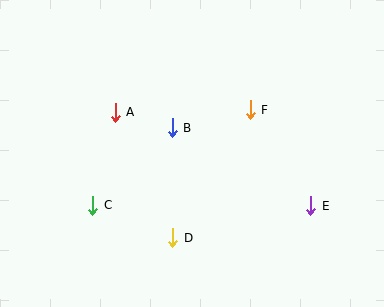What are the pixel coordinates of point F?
Point F is at (250, 110).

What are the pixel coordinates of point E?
Point E is at (311, 206).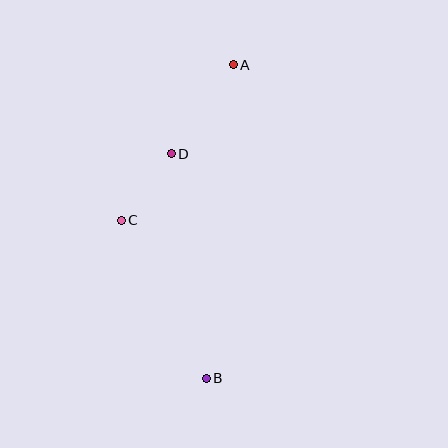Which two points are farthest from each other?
Points A and B are farthest from each other.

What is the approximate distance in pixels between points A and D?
The distance between A and D is approximately 109 pixels.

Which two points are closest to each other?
Points C and D are closest to each other.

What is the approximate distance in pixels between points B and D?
The distance between B and D is approximately 227 pixels.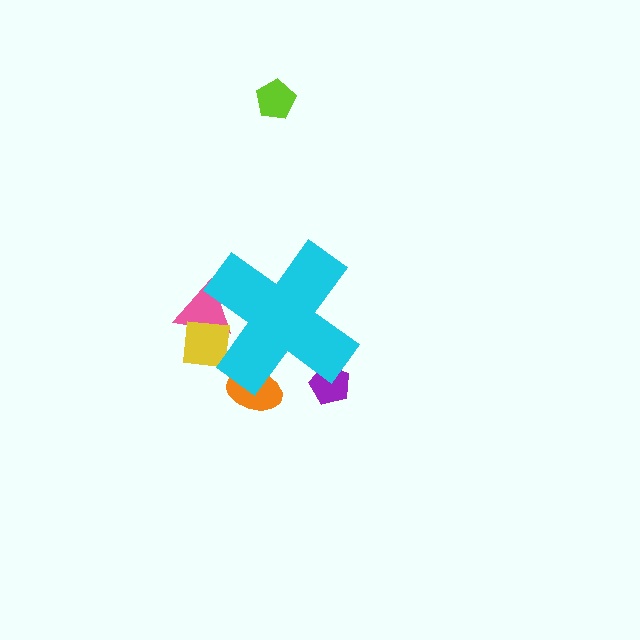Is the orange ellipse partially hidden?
Yes, the orange ellipse is partially hidden behind the cyan cross.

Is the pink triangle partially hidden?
Yes, the pink triangle is partially hidden behind the cyan cross.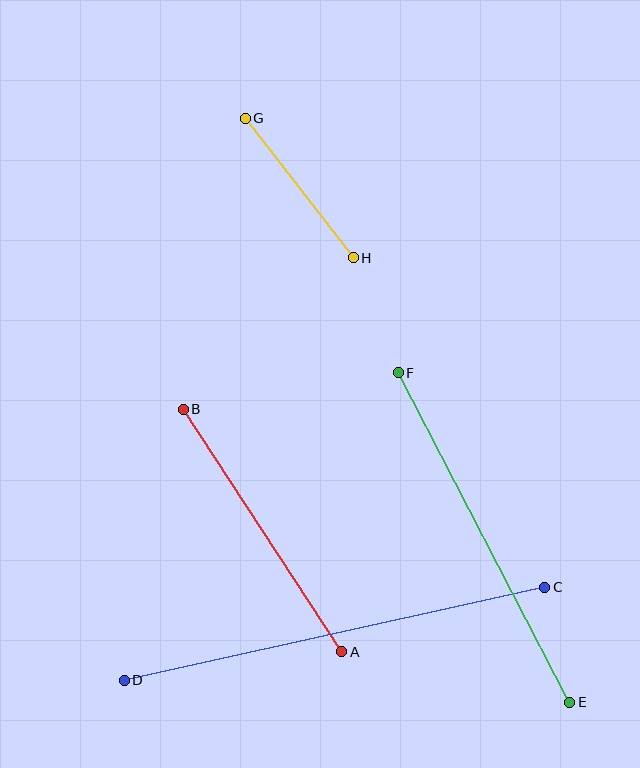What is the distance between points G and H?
The distance is approximately 176 pixels.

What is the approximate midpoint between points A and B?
The midpoint is at approximately (263, 531) pixels.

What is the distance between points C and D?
The distance is approximately 431 pixels.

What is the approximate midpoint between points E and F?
The midpoint is at approximately (484, 538) pixels.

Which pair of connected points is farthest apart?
Points C and D are farthest apart.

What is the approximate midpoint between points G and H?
The midpoint is at approximately (299, 188) pixels.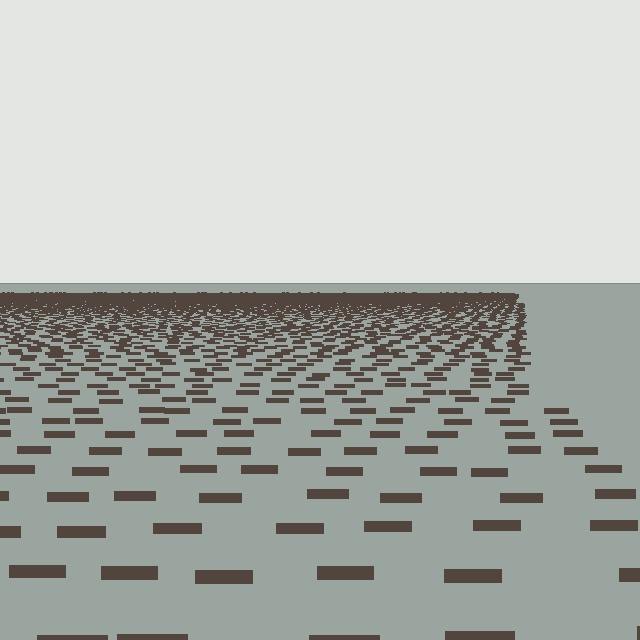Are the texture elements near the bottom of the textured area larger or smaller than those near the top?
Larger. Near the bottom, elements are closer to the viewer and appear at a bigger on-screen size.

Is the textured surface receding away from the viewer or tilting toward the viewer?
The surface is receding away from the viewer. Texture elements get smaller and denser toward the top.